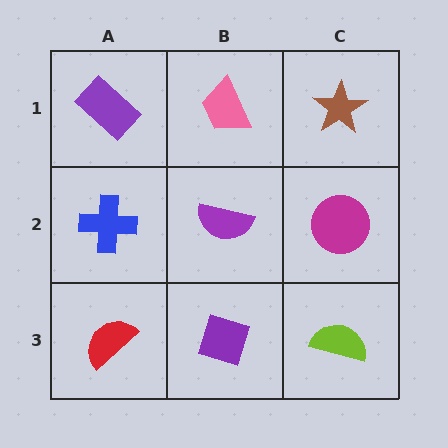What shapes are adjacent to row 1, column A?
A blue cross (row 2, column A), a pink trapezoid (row 1, column B).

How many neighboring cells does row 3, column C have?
2.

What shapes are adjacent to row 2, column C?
A brown star (row 1, column C), a lime semicircle (row 3, column C), a purple semicircle (row 2, column B).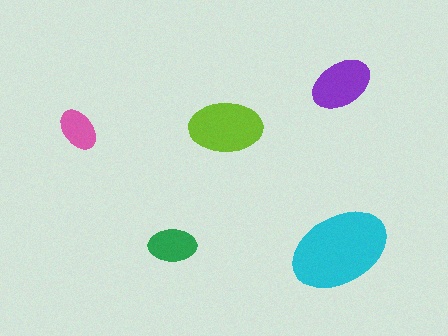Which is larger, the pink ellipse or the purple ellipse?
The purple one.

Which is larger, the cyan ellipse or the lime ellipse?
The cyan one.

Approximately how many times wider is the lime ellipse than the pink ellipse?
About 1.5 times wider.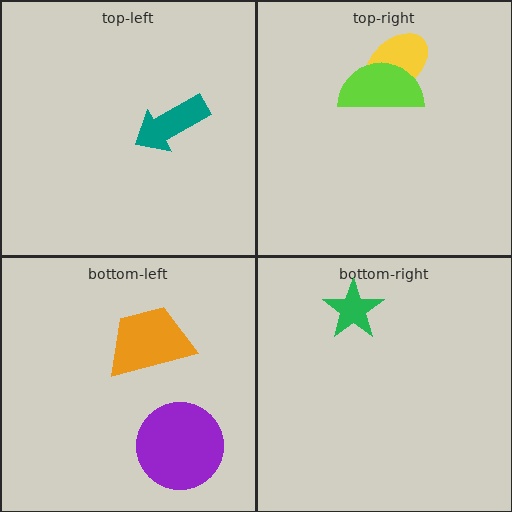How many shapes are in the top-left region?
1.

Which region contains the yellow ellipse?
The top-right region.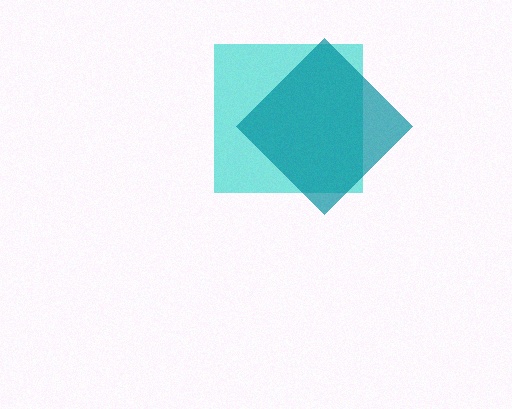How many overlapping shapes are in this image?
There are 2 overlapping shapes in the image.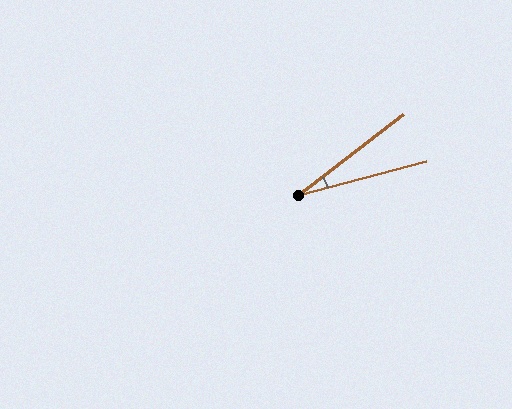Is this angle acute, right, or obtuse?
It is acute.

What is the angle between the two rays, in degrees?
Approximately 23 degrees.